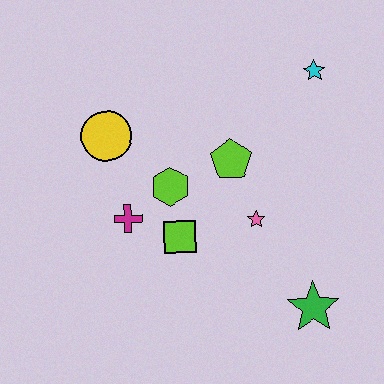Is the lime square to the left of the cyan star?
Yes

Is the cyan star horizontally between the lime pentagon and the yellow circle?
No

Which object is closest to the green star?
The pink star is closest to the green star.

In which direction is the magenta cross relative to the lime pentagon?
The magenta cross is to the left of the lime pentagon.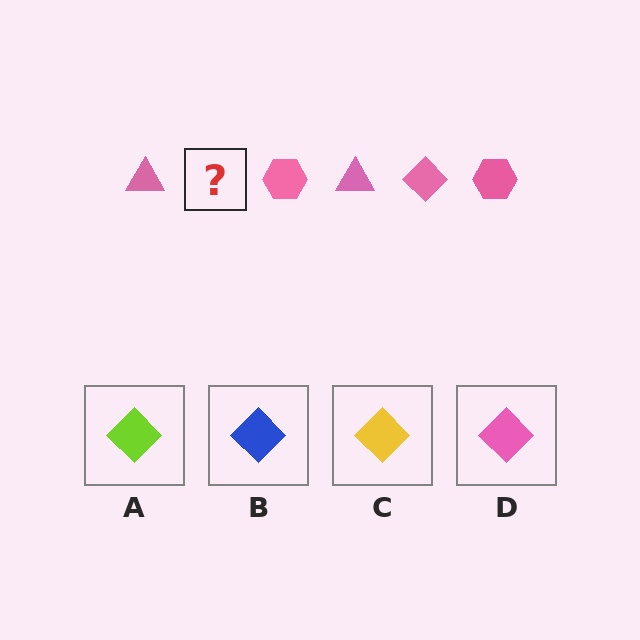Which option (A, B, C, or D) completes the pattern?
D.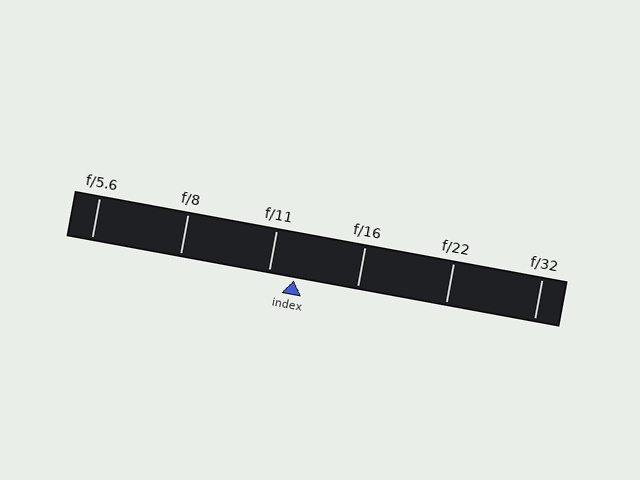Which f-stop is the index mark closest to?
The index mark is closest to f/11.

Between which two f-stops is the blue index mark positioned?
The index mark is between f/11 and f/16.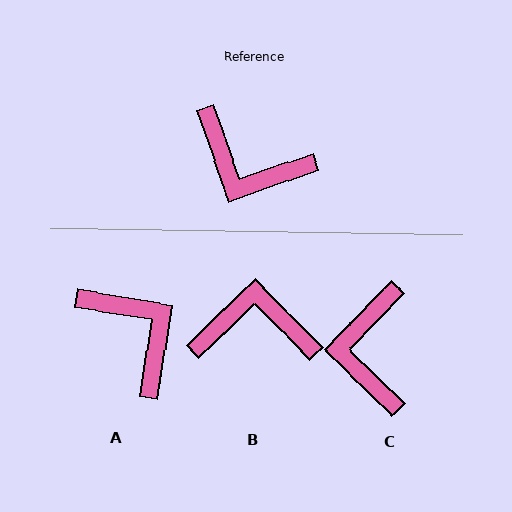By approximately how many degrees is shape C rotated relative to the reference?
Approximately 64 degrees clockwise.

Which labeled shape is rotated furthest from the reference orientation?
B, about 155 degrees away.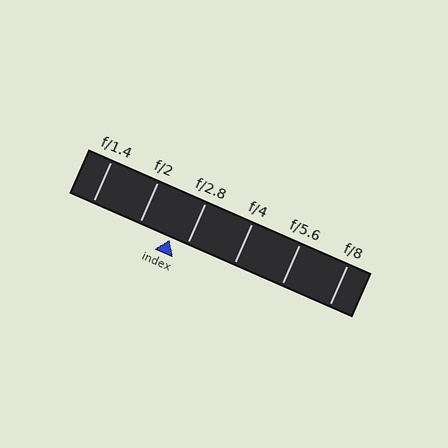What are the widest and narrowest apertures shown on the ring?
The widest aperture shown is f/1.4 and the narrowest is f/8.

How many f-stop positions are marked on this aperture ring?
There are 6 f-stop positions marked.